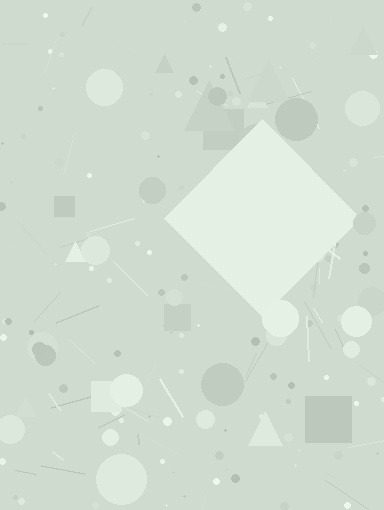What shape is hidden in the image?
A diamond is hidden in the image.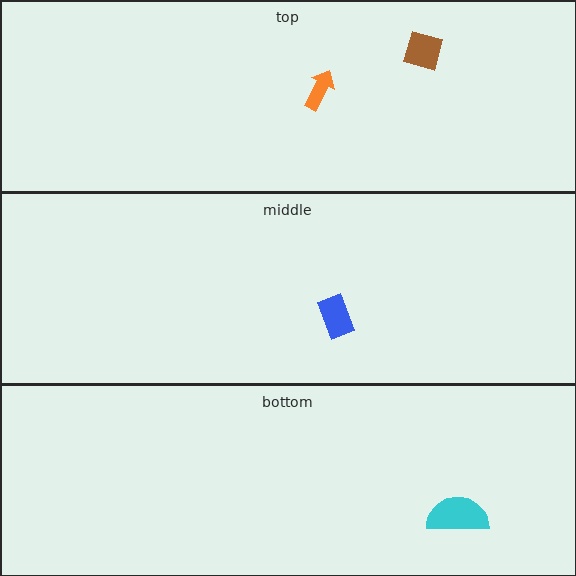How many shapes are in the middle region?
1.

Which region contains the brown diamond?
The top region.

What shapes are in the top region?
The brown diamond, the orange arrow.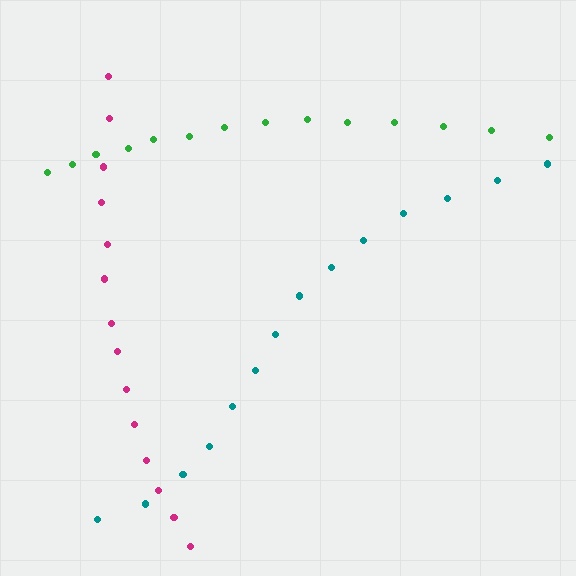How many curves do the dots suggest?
There are 3 distinct paths.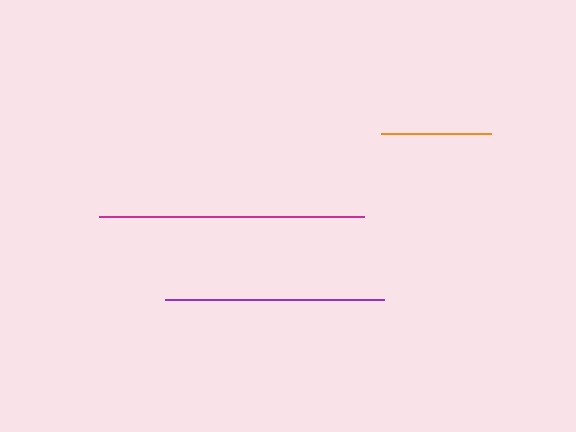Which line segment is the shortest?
The orange line is the shortest at approximately 110 pixels.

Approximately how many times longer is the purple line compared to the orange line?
The purple line is approximately 2.0 times the length of the orange line.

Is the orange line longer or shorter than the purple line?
The purple line is longer than the orange line.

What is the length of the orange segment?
The orange segment is approximately 110 pixels long.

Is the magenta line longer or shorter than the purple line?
The magenta line is longer than the purple line.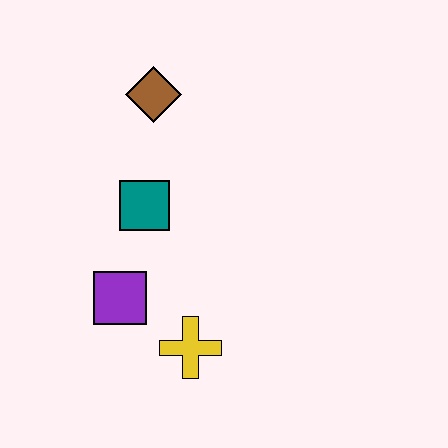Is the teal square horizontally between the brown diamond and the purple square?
Yes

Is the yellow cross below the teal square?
Yes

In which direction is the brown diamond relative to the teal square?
The brown diamond is above the teal square.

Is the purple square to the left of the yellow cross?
Yes